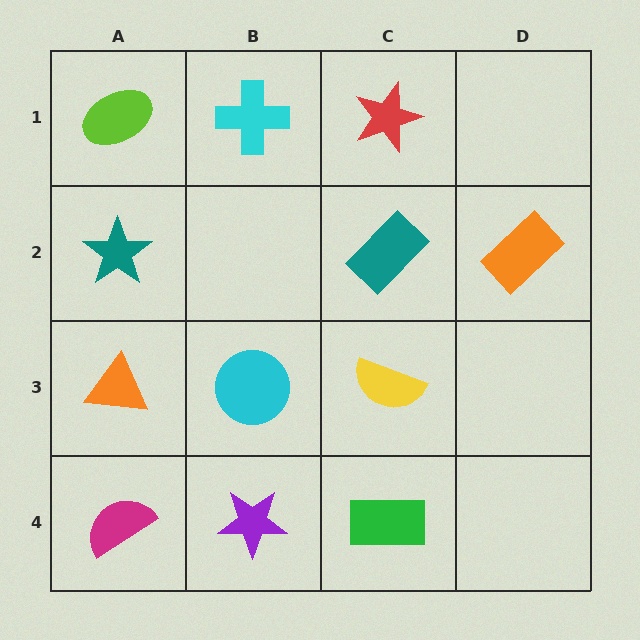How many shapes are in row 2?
3 shapes.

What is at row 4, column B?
A purple star.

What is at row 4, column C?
A green rectangle.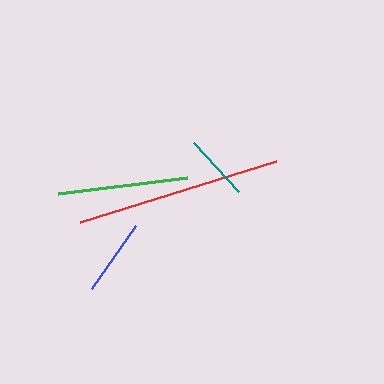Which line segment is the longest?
The red line is the longest at approximately 205 pixels.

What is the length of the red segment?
The red segment is approximately 205 pixels long.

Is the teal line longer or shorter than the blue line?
The blue line is longer than the teal line.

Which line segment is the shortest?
The teal line is the shortest at approximately 67 pixels.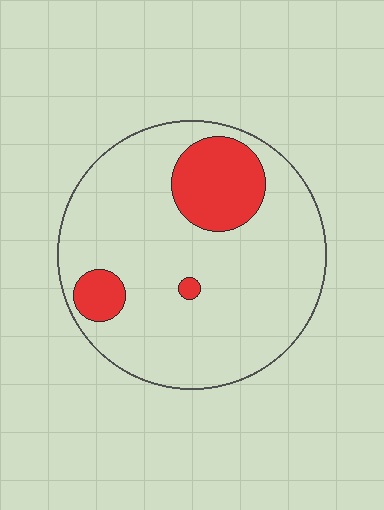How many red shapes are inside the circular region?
3.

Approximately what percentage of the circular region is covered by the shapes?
Approximately 15%.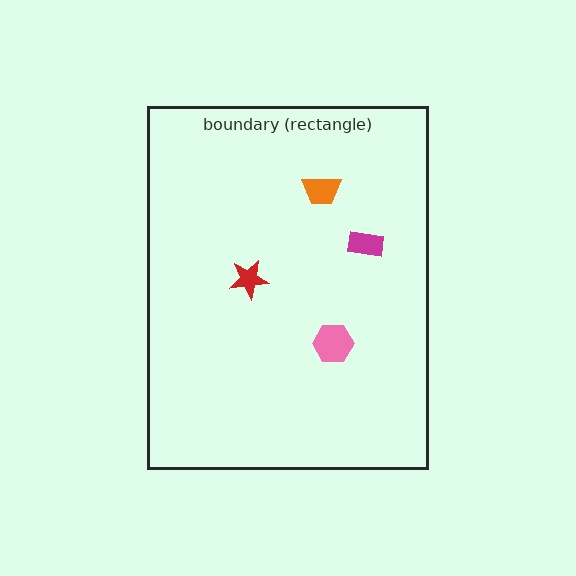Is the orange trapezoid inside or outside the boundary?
Inside.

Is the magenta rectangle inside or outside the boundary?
Inside.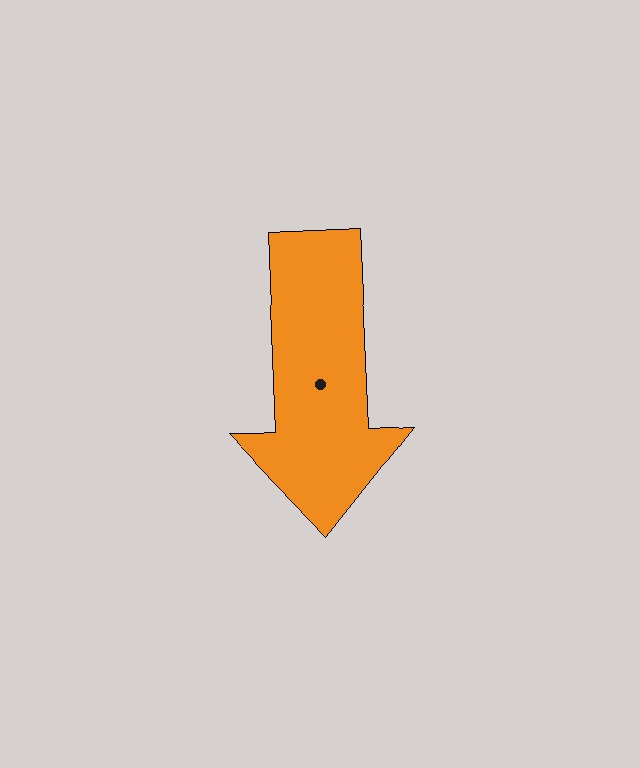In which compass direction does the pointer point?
South.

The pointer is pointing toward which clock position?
Roughly 6 o'clock.